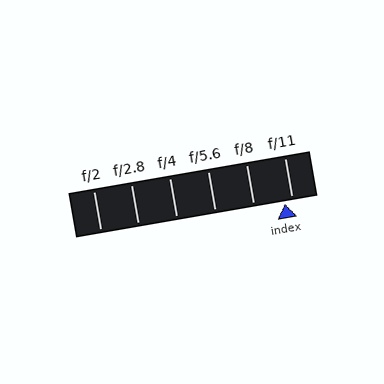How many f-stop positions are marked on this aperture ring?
There are 6 f-stop positions marked.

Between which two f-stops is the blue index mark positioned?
The index mark is between f/8 and f/11.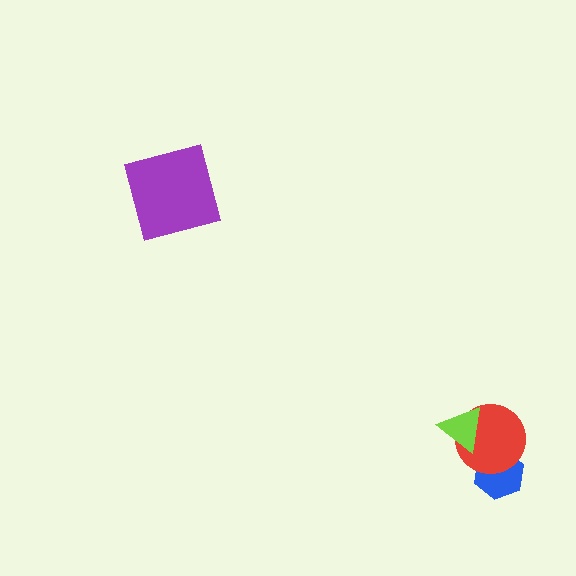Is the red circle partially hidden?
Yes, it is partially covered by another shape.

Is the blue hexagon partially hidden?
Yes, it is partially covered by another shape.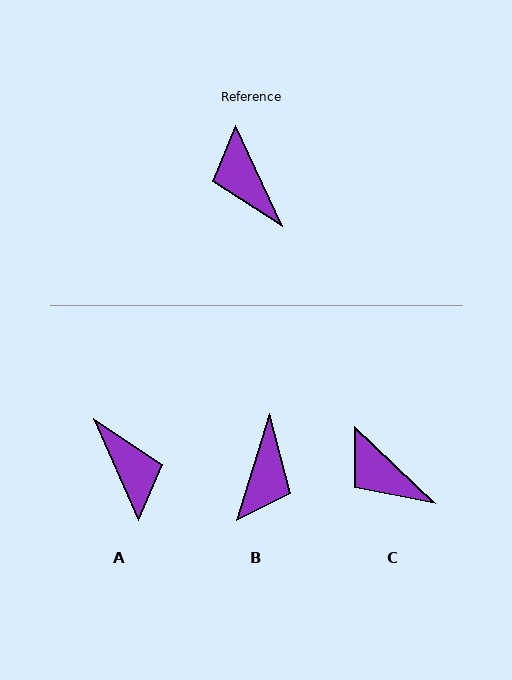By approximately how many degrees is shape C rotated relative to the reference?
Approximately 22 degrees counter-clockwise.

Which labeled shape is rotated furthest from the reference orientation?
A, about 178 degrees away.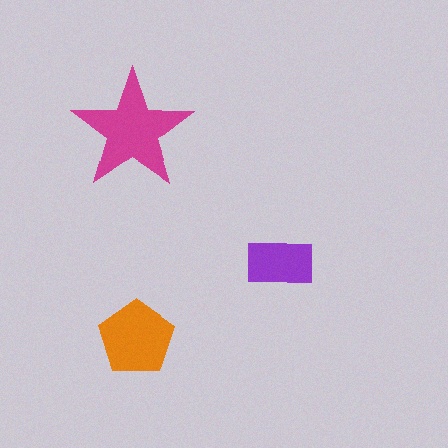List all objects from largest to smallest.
The magenta star, the orange pentagon, the purple rectangle.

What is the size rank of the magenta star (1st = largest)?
1st.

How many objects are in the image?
There are 3 objects in the image.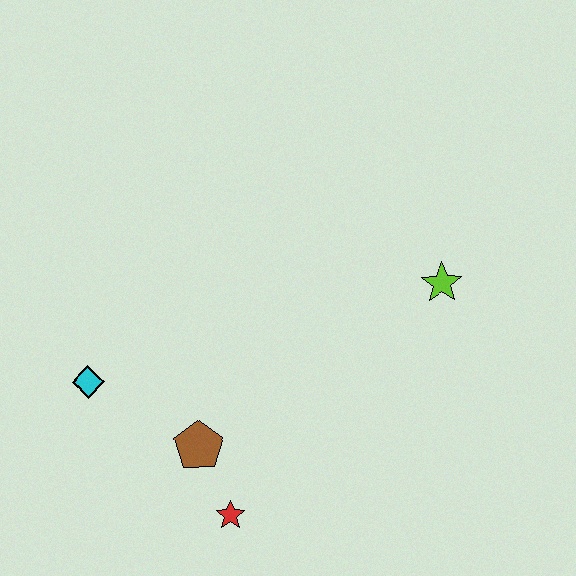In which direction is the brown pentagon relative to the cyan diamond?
The brown pentagon is to the right of the cyan diamond.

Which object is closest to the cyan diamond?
The brown pentagon is closest to the cyan diamond.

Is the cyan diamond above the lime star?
No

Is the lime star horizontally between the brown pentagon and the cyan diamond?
No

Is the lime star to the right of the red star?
Yes